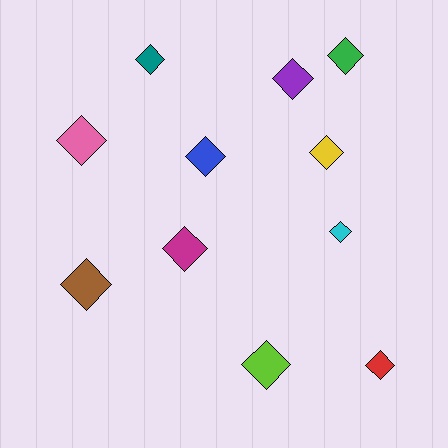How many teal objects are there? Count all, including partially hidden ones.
There is 1 teal object.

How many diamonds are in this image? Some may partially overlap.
There are 11 diamonds.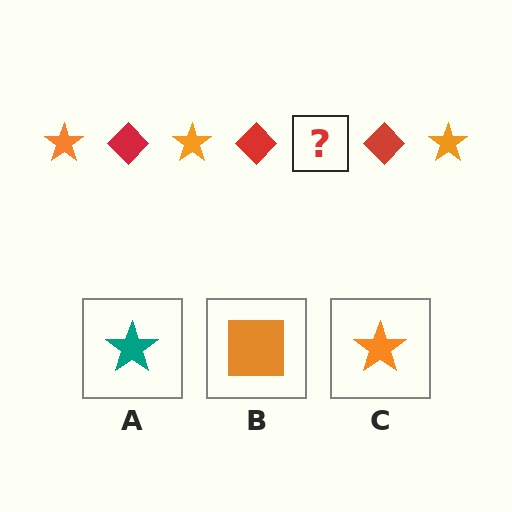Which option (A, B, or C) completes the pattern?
C.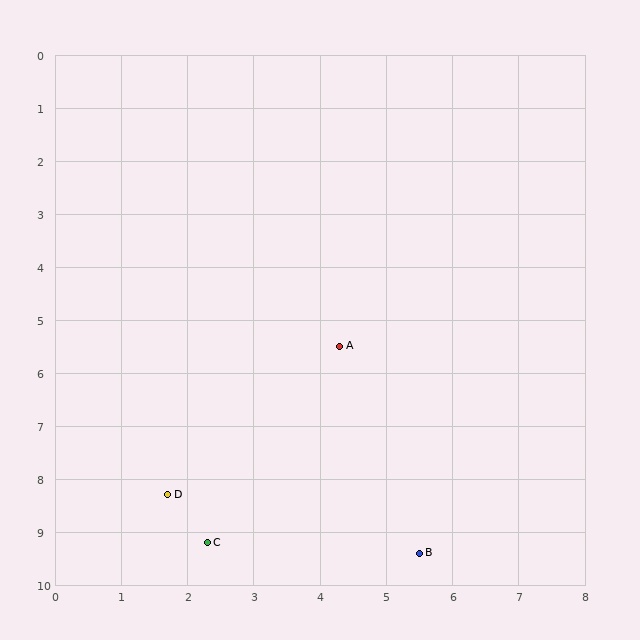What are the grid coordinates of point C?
Point C is at approximately (2.3, 9.2).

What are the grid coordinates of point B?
Point B is at approximately (5.5, 9.4).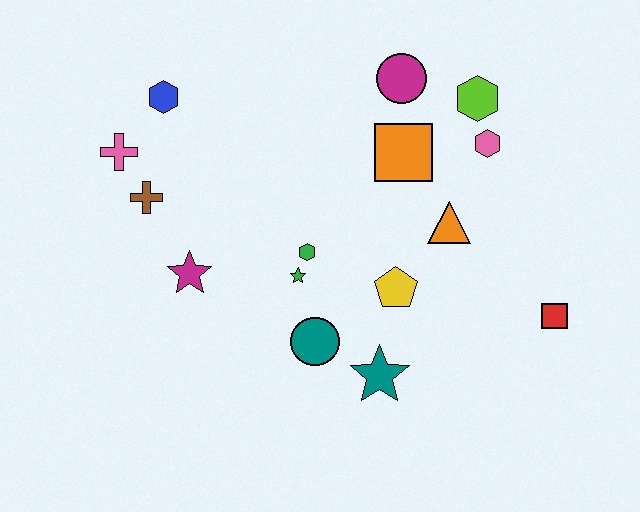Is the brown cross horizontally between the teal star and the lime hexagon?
No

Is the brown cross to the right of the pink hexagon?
No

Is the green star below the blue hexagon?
Yes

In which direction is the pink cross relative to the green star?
The pink cross is to the left of the green star.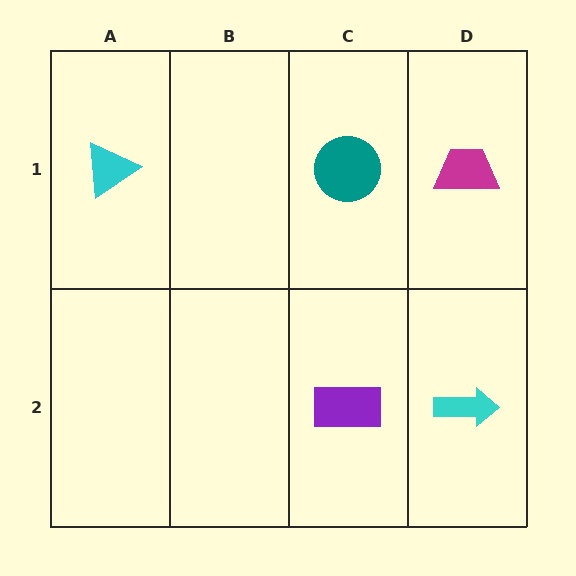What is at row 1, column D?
A magenta trapezoid.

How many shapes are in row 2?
2 shapes.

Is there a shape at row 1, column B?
No, that cell is empty.